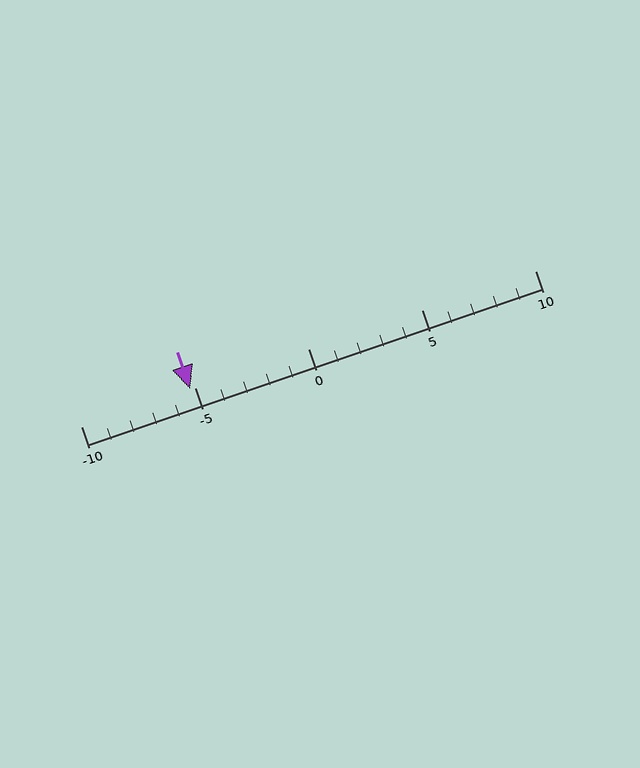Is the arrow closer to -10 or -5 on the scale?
The arrow is closer to -5.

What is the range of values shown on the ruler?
The ruler shows values from -10 to 10.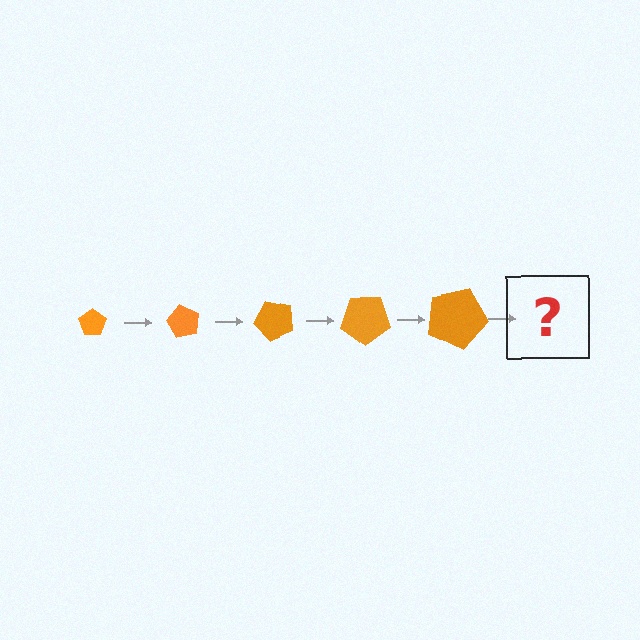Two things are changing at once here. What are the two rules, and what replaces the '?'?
The two rules are that the pentagon grows larger each step and it rotates 60 degrees each step. The '?' should be a pentagon, larger than the previous one and rotated 300 degrees from the start.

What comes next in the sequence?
The next element should be a pentagon, larger than the previous one and rotated 300 degrees from the start.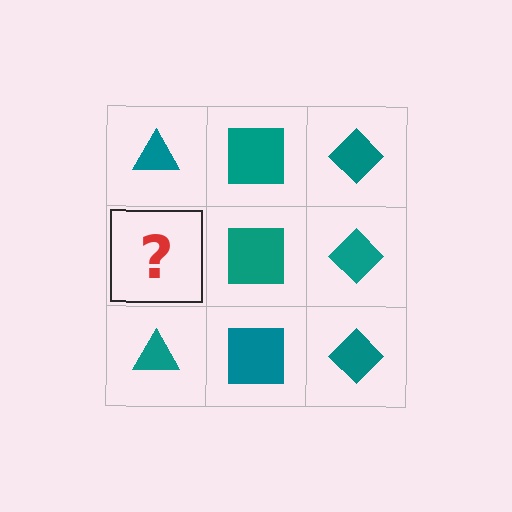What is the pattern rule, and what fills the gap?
The rule is that each column has a consistent shape. The gap should be filled with a teal triangle.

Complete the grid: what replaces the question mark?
The question mark should be replaced with a teal triangle.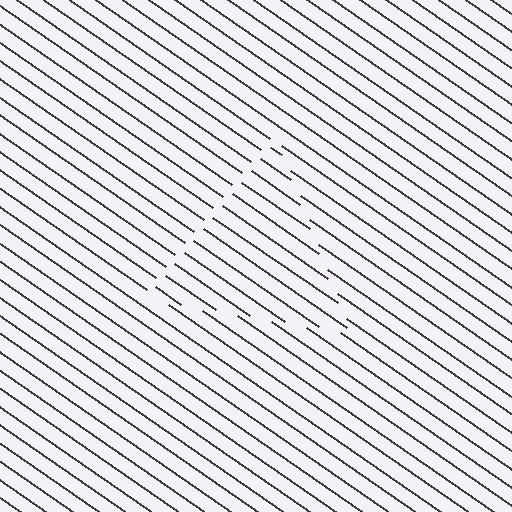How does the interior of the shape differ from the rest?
The interior of the shape contains the same grating, shifted by half a period — the contour is defined by the phase discontinuity where line-ends from the inner and outer gratings abut.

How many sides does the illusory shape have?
3 sides — the line-ends trace a triangle.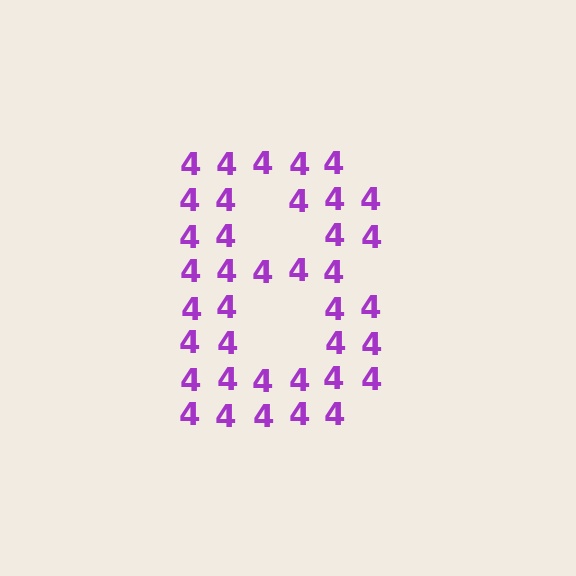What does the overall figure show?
The overall figure shows the letter B.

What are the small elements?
The small elements are digit 4's.